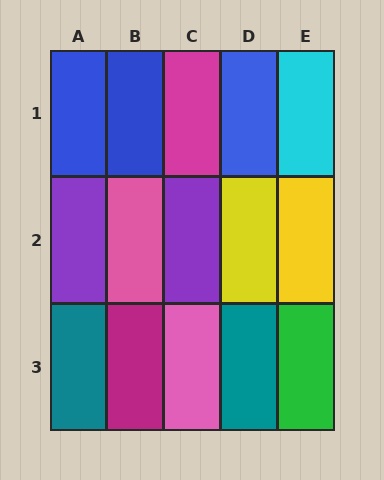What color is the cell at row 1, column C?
Magenta.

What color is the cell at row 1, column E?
Cyan.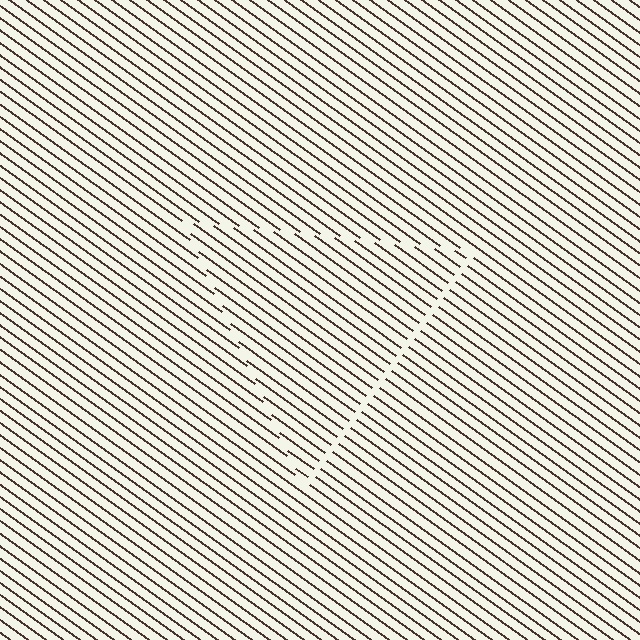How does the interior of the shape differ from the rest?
The interior of the shape contains the same grating, shifted by half a period — the contour is defined by the phase discontinuity where line-ends from the inner and outer gratings abut.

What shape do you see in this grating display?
An illusory triangle. The interior of the shape contains the same grating, shifted by half a period — the contour is defined by the phase discontinuity where line-ends from the inner and outer gratings abut.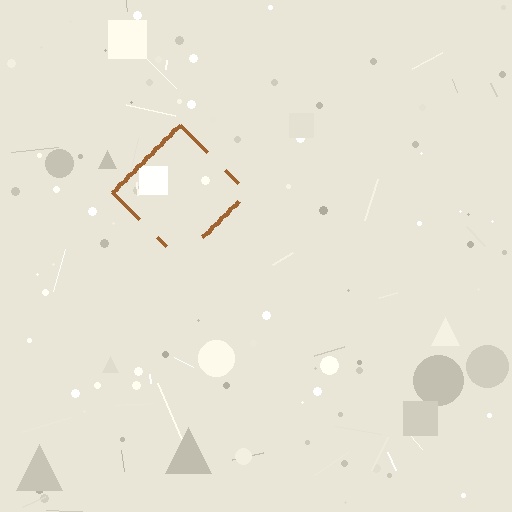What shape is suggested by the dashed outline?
The dashed outline suggests a diamond.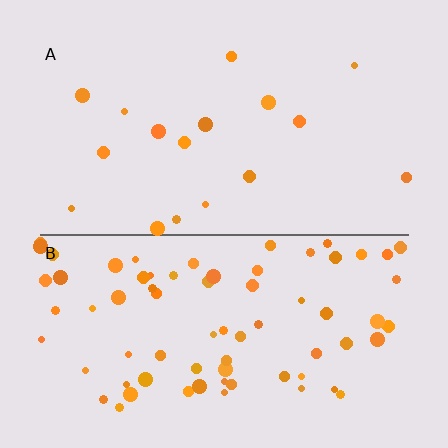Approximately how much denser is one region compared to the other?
Approximately 4.3× — region B over region A.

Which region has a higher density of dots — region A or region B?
B (the bottom).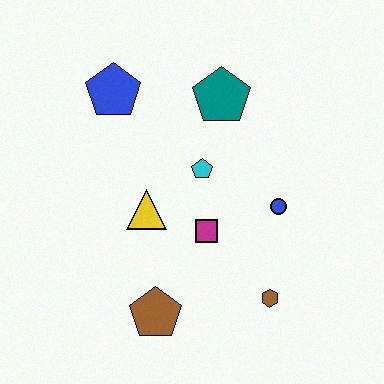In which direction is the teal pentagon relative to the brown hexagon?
The teal pentagon is above the brown hexagon.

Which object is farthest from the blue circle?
The blue pentagon is farthest from the blue circle.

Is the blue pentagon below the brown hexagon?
No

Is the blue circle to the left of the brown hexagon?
No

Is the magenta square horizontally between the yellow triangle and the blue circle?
Yes